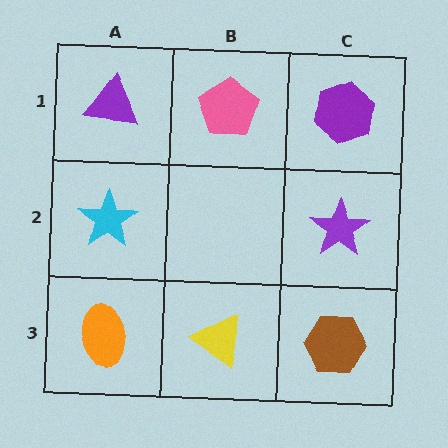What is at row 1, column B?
A pink pentagon.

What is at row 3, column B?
A yellow triangle.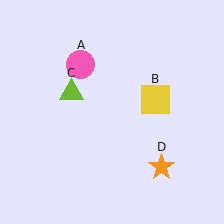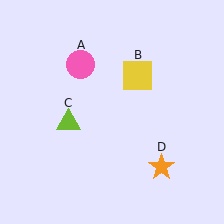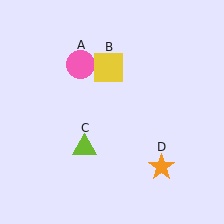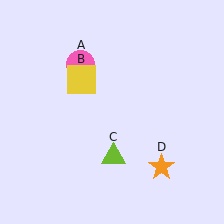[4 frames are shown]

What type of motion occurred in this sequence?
The yellow square (object B), lime triangle (object C) rotated counterclockwise around the center of the scene.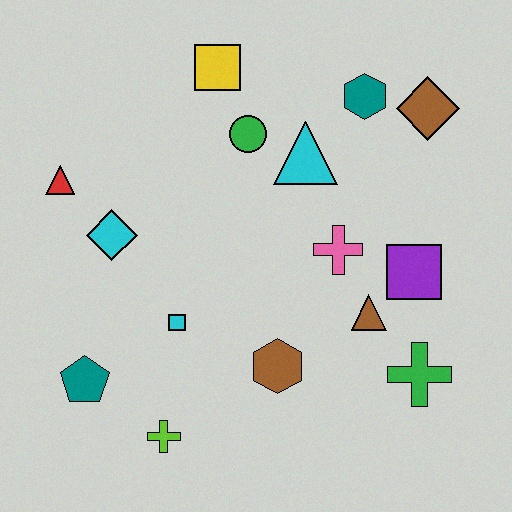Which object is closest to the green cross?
The brown triangle is closest to the green cross.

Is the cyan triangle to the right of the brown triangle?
No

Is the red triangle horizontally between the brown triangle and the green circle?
No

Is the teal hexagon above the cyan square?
Yes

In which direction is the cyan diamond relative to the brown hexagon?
The cyan diamond is to the left of the brown hexagon.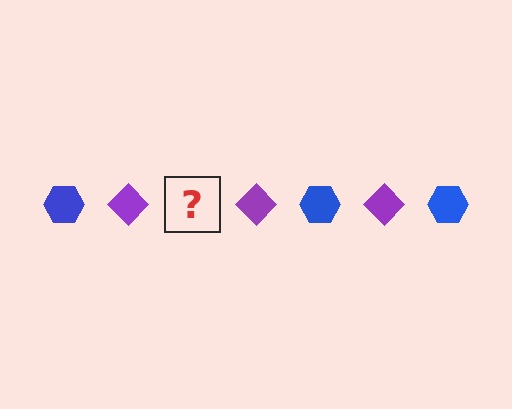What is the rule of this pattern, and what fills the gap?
The rule is that the pattern alternates between blue hexagon and purple diamond. The gap should be filled with a blue hexagon.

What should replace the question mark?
The question mark should be replaced with a blue hexagon.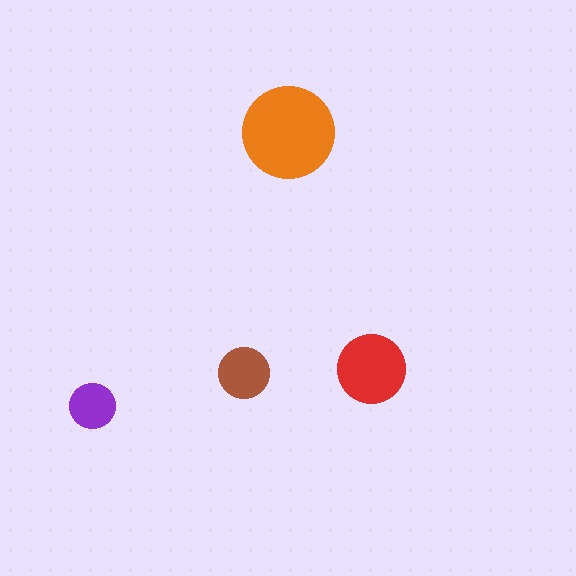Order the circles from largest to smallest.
the orange one, the red one, the brown one, the purple one.